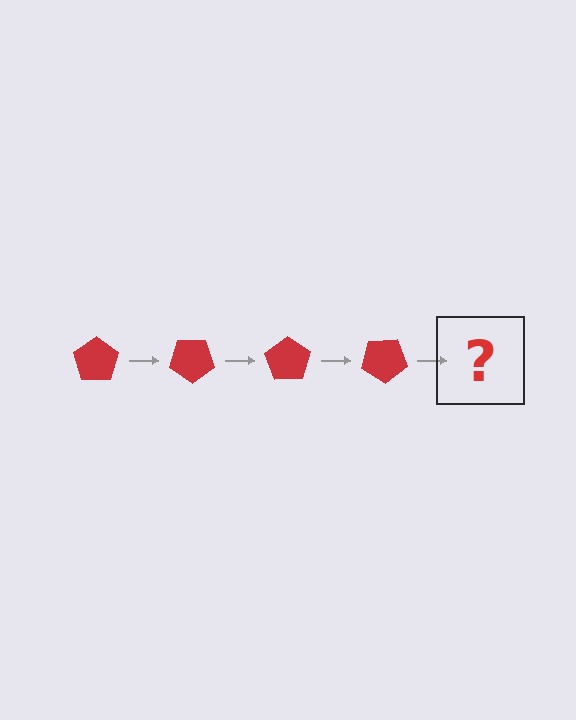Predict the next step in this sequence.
The next step is a red pentagon rotated 140 degrees.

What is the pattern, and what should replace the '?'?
The pattern is that the pentagon rotates 35 degrees each step. The '?' should be a red pentagon rotated 140 degrees.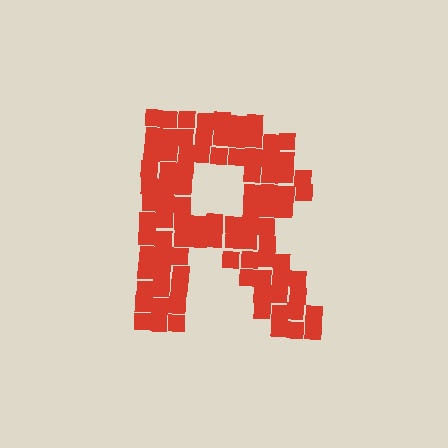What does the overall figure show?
The overall figure shows the letter R.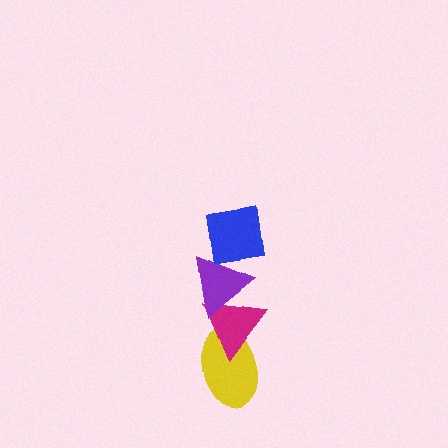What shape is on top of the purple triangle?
The blue square is on top of the purple triangle.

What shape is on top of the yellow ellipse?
The magenta triangle is on top of the yellow ellipse.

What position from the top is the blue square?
The blue square is 1st from the top.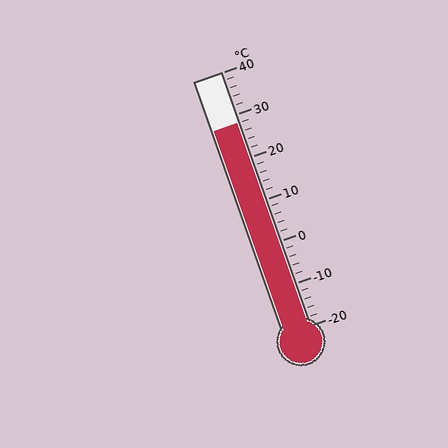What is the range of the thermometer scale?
The thermometer scale ranges from -20°C to 40°C.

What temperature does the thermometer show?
The thermometer shows approximately 28°C.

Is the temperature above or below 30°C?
The temperature is below 30°C.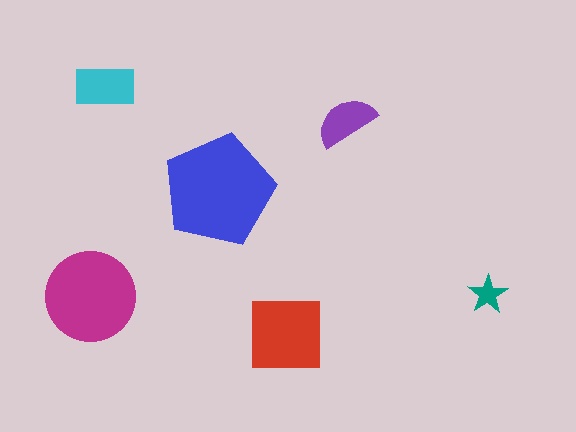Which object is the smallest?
The teal star.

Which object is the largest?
The blue pentagon.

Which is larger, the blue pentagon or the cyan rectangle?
The blue pentagon.